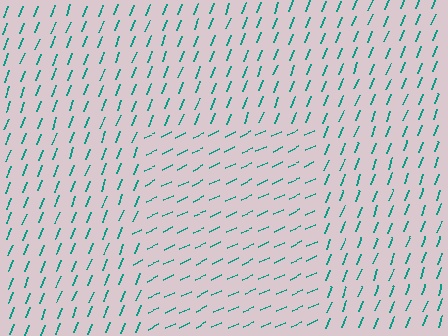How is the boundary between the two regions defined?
The boundary is defined purely by a change in line orientation (approximately 45 degrees difference). All lines are the same color and thickness.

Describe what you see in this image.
The image is filled with small teal line segments. A rectangle region in the image has lines oriented differently from the surrounding lines, creating a visible texture boundary.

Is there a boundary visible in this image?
Yes, there is a texture boundary formed by a change in line orientation.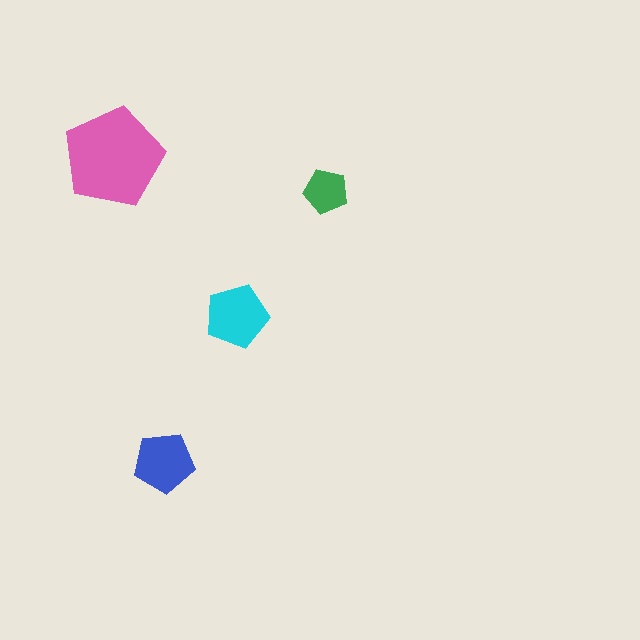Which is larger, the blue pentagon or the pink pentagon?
The pink one.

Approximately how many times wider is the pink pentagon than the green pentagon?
About 2 times wider.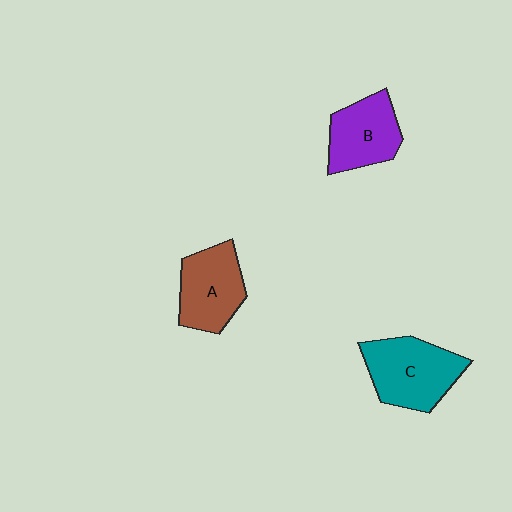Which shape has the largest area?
Shape C (teal).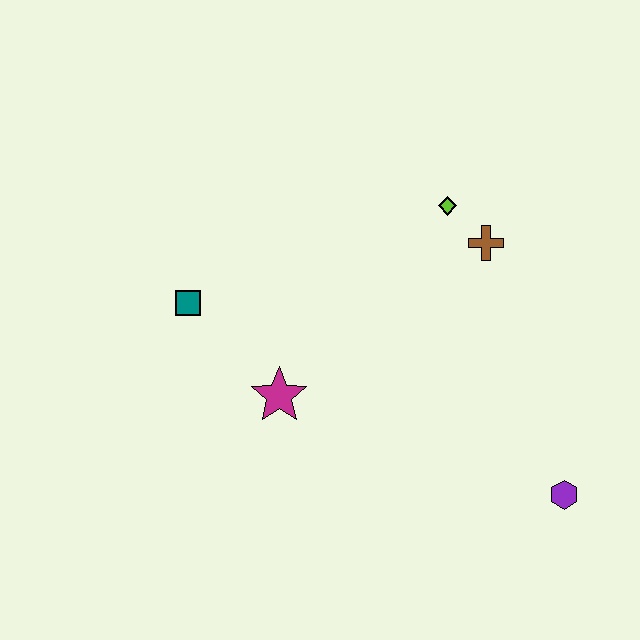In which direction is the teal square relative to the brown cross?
The teal square is to the left of the brown cross.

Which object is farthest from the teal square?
The purple hexagon is farthest from the teal square.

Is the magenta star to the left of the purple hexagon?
Yes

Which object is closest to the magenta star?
The teal square is closest to the magenta star.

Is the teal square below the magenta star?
No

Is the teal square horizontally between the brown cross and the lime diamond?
No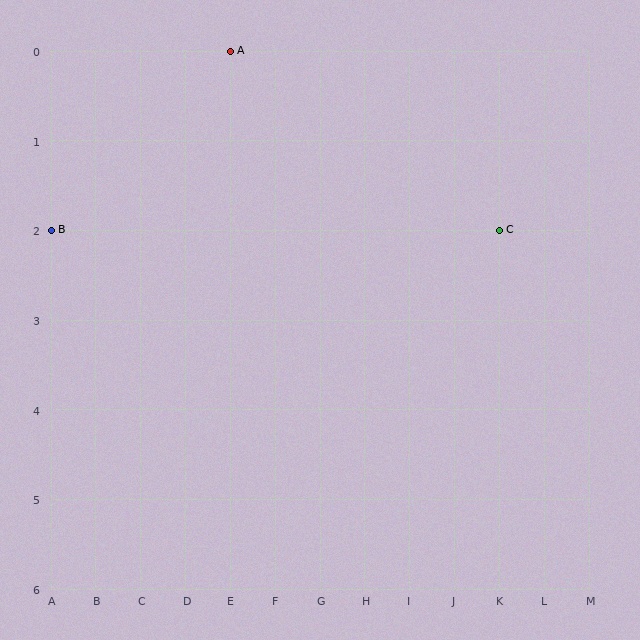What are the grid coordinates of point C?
Point C is at grid coordinates (K, 2).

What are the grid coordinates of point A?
Point A is at grid coordinates (E, 0).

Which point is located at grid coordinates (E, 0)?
Point A is at (E, 0).